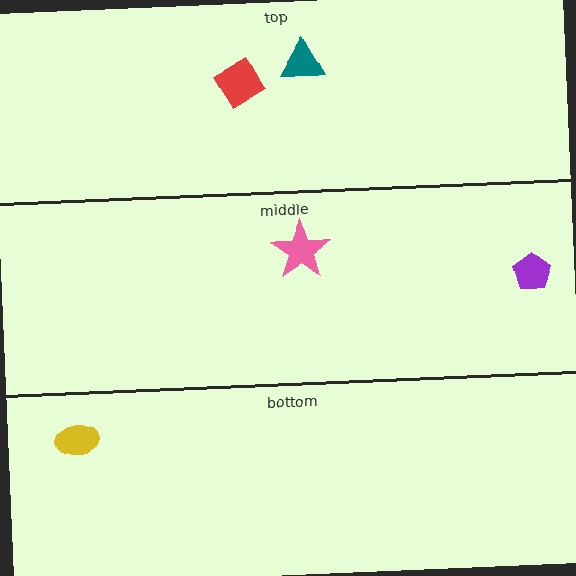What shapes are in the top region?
The red diamond, the teal triangle.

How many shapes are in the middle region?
2.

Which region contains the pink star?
The middle region.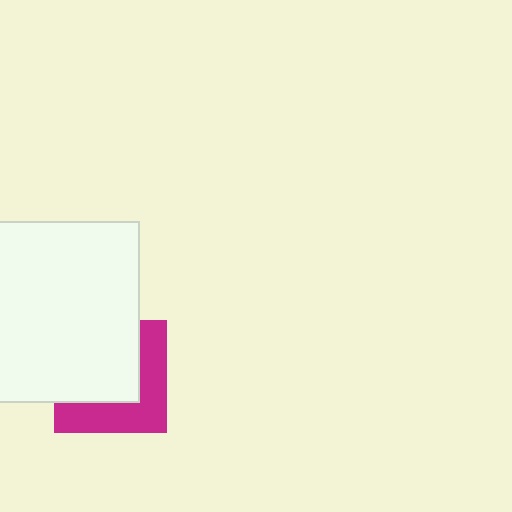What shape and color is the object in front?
The object in front is a white square.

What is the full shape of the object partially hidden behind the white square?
The partially hidden object is a magenta square.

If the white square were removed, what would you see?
You would see the complete magenta square.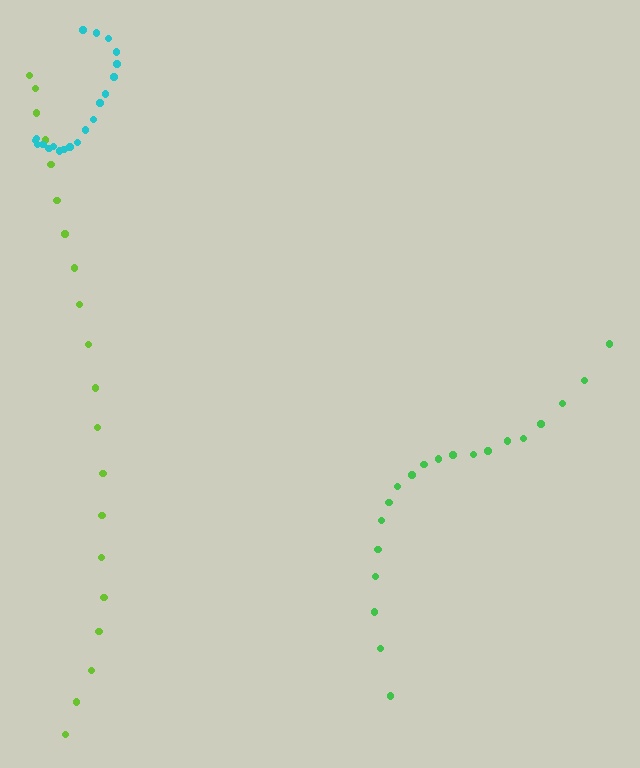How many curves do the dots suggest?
There are 3 distinct paths.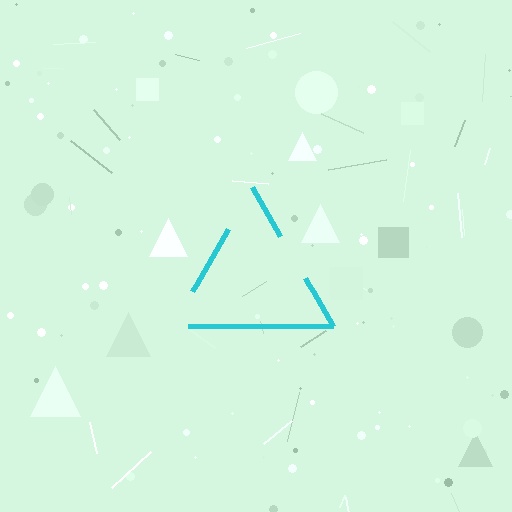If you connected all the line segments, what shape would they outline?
They would outline a triangle.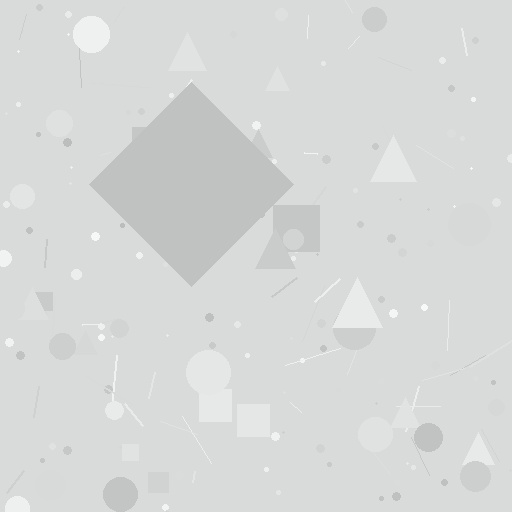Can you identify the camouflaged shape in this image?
The camouflaged shape is a diamond.